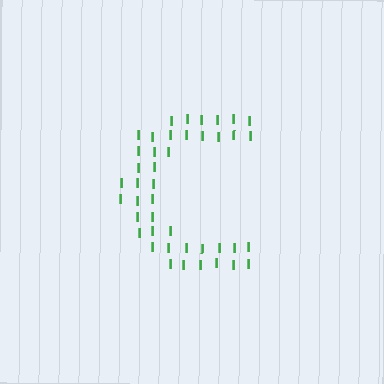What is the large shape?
The large shape is the letter C.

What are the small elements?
The small elements are letter I's.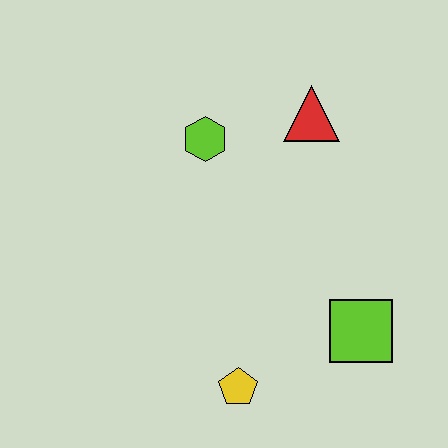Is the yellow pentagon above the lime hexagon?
No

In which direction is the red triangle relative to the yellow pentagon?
The red triangle is above the yellow pentagon.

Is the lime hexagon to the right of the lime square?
No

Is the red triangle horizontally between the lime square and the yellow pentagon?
Yes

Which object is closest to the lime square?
The yellow pentagon is closest to the lime square.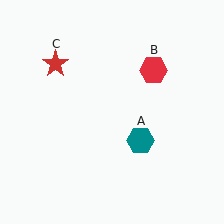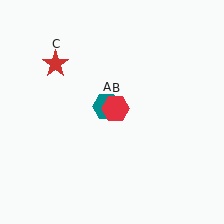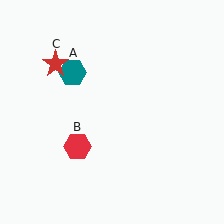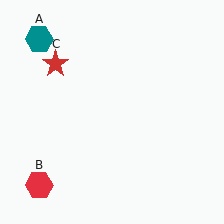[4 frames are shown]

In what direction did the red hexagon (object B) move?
The red hexagon (object B) moved down and to the left.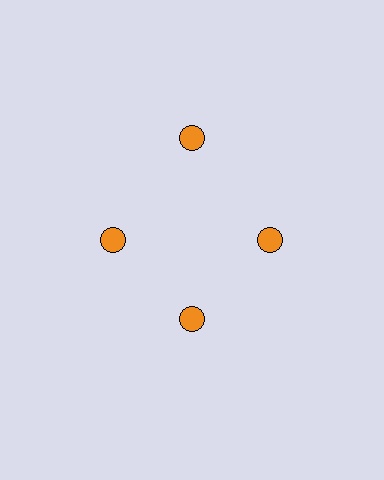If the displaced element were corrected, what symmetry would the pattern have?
It would have 4-fold rotational symmetry — the pattern would map onto itself every 90 degrees.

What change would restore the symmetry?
The symmetry would be restored by moving it inward, back onto the ring so that all 4 circles sit at equal angles and equal distance from the center.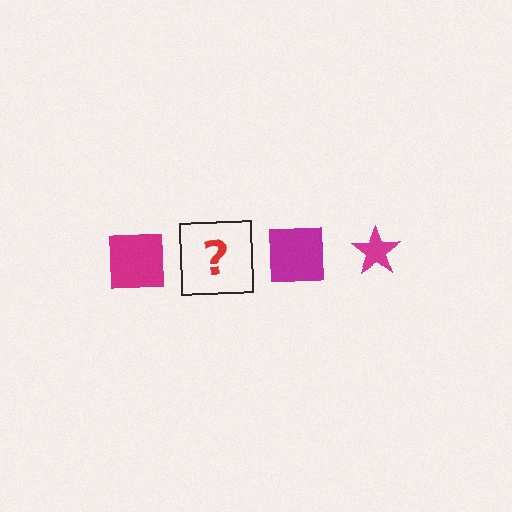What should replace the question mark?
The question mark should be replaced with a magenta star.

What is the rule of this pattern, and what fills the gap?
The rule is that the pattern cycles through square, star shapes in magenta. The gap should be filled with a magenta star.